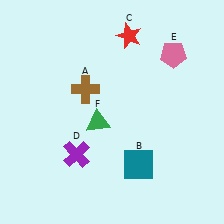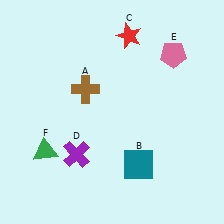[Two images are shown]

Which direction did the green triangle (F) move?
The green triangle (F) moved left.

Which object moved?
The green triangle (F) moved left.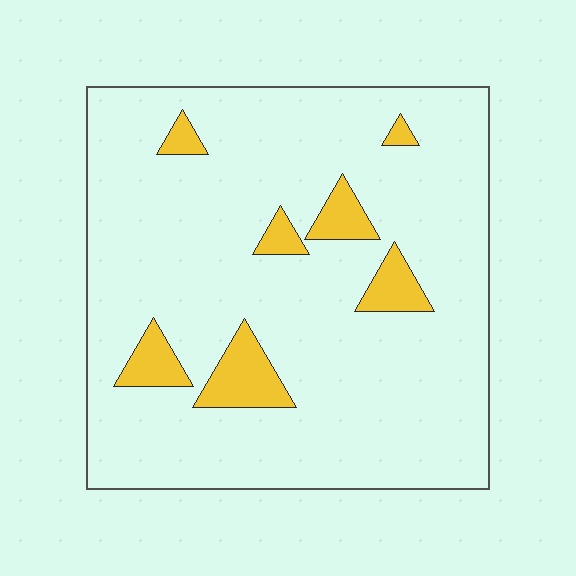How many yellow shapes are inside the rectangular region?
7.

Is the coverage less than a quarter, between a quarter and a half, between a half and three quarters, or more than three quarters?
Less than a quarter.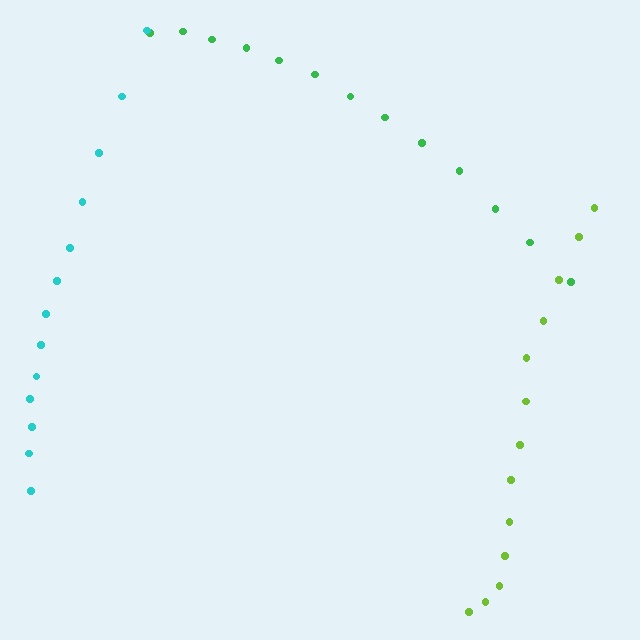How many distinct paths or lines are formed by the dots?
There are 3 distinct paths.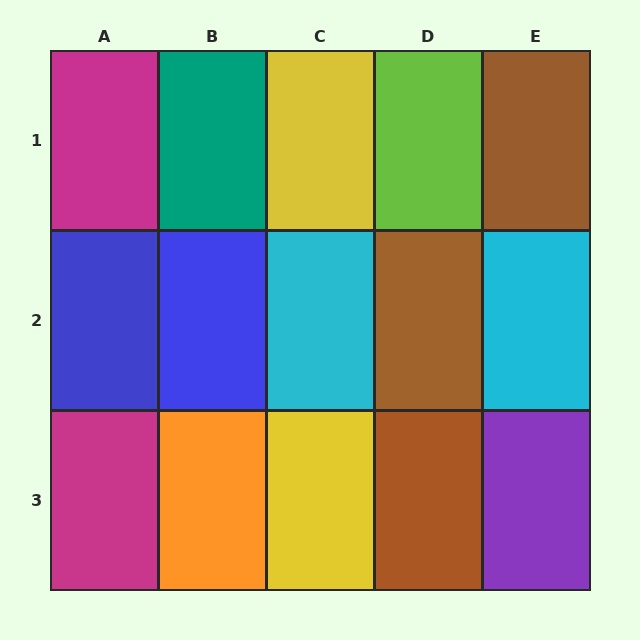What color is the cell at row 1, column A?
Magenta.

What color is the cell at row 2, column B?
Blue.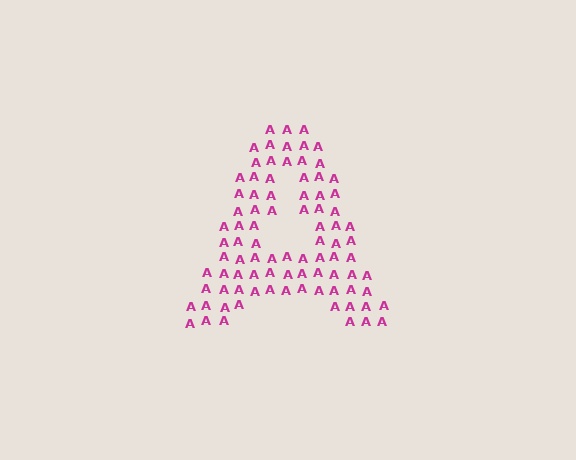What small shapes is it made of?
It is made of small letter A's.